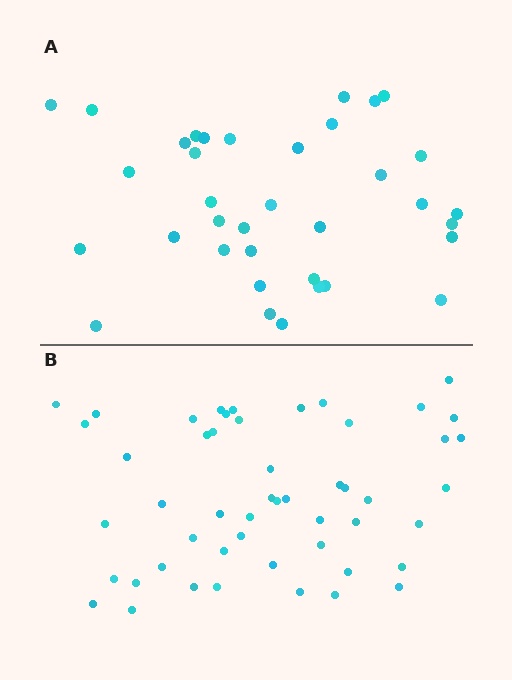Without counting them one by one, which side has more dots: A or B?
Region B (the bottom region) has more dots.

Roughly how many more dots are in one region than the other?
Region B has approximately 15 more dots than region A.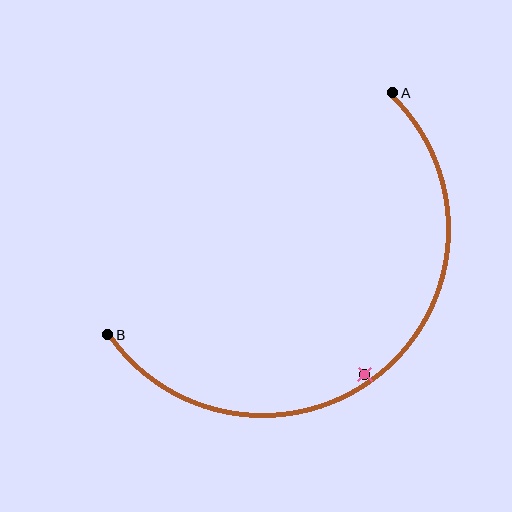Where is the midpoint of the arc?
The arc midpoint is the point on the curve farthest from the straight line joining A and B. It sits below and to the right of that line.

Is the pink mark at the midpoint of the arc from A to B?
No — the pink mark does not lie on the arc at all. It sits slightly inside the curve.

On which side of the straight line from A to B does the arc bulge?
The arc bulges below and to the right of the straight line connecting A and B.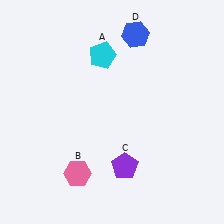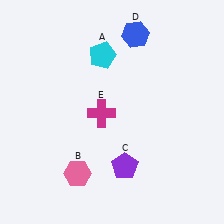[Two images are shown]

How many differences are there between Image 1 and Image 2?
There is 1 difference between the two images.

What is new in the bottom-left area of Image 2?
A magenta cross (E) was added in the bottom-left area of Image 2.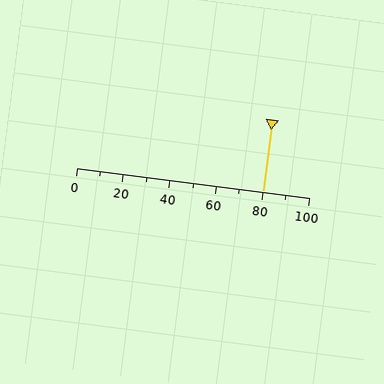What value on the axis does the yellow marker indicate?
The marker indicates approximately 80.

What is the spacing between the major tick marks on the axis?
The major ticks are spaced 20 apart.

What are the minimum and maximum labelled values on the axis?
The axis runs from 0 to 100.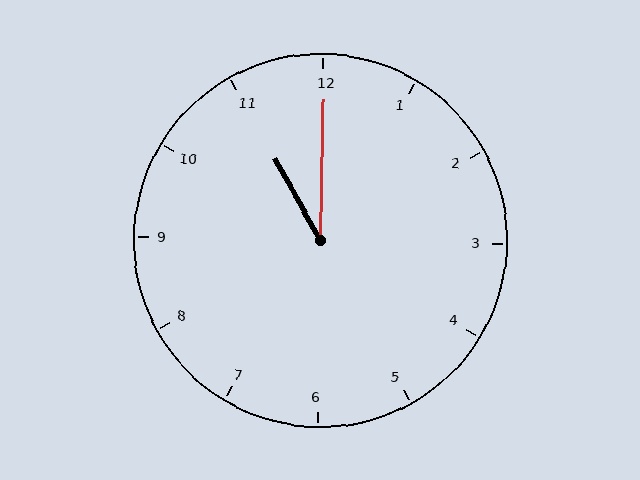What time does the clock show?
11:00.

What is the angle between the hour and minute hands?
Approximately 30 degrees.